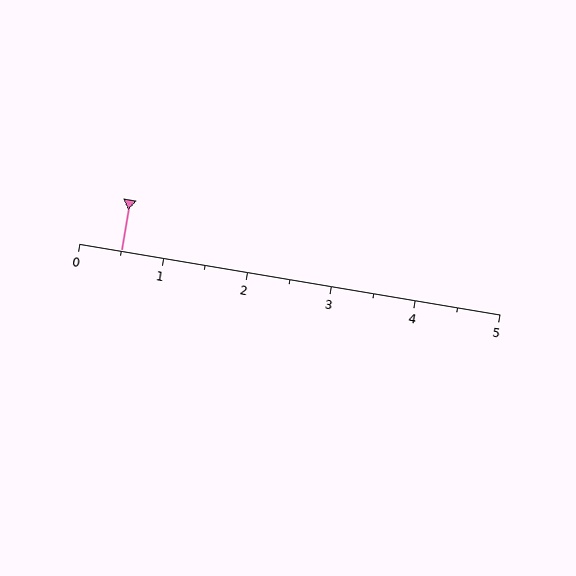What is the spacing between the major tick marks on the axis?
The major ticks are spaced 1 apart.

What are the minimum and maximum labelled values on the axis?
The axis runs from 0 to 5.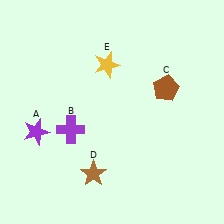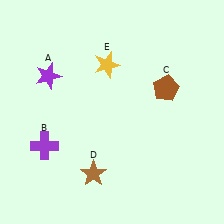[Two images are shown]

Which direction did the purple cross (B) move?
The purple cross (B) moved left.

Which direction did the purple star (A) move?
The purple star (A) moved up.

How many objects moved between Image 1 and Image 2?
2 objects moved between the two images.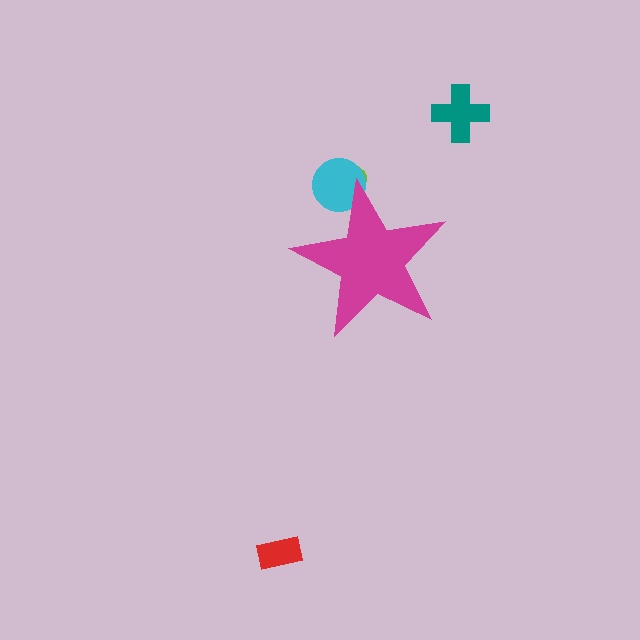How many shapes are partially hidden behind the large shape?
2 shapes are partially hidden.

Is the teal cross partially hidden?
No, the teal cross is fully visible.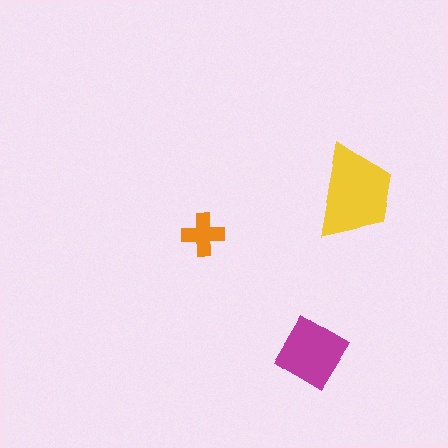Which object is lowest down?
The magenta diamond is bottommost.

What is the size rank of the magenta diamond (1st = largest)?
2nd.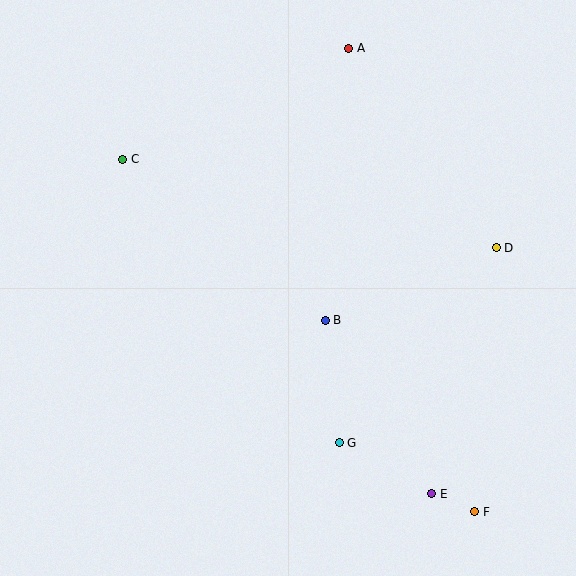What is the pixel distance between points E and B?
The distance between E and B is 203 pixels.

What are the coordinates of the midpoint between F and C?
The midpoint between F and C is at (299, 335).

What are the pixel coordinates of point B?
Point B is at (325, 320).